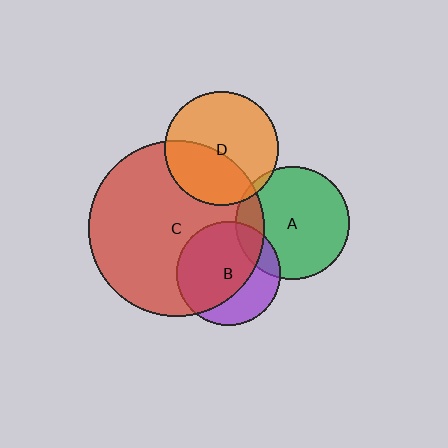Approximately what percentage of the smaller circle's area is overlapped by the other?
Approximately 40%.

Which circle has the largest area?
Circle C (red).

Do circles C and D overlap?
Yes.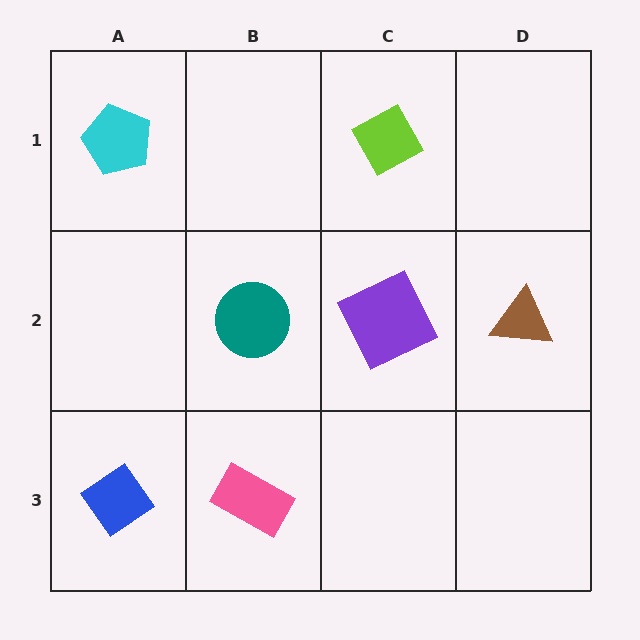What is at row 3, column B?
A pink rectangle.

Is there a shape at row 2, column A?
No, that cell is empty.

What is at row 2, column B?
A teal circle.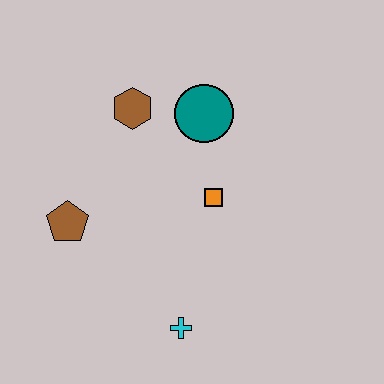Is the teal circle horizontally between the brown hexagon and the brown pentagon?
No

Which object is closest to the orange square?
The teal circle is closest to the orange square.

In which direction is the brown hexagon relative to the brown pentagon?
The brown hexagon is above the brown pentagon.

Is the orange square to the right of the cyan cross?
Yes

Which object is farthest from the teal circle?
The cyan cross is farthest from the teal circle.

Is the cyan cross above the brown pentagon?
No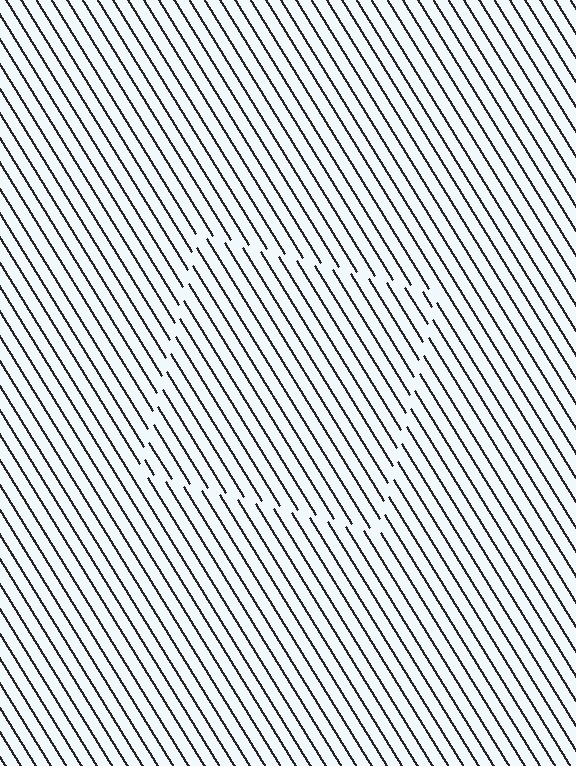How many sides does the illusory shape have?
4 sides — the line-ends trace a square.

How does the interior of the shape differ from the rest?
The interior of the shape contains the same grating, shifted by half a period — the contour is defined by the phase discontinuity where line-ends from the inner and outer gratings abut.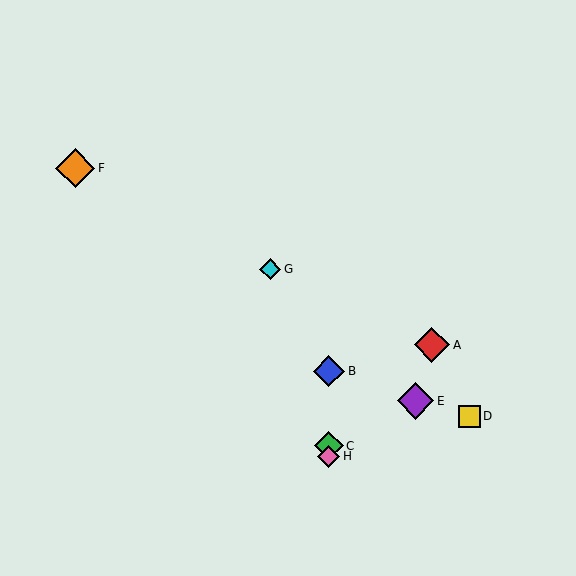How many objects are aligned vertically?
3 objects (B, C, H) are aligned vertically.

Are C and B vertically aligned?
Yes, both are at x≈329.